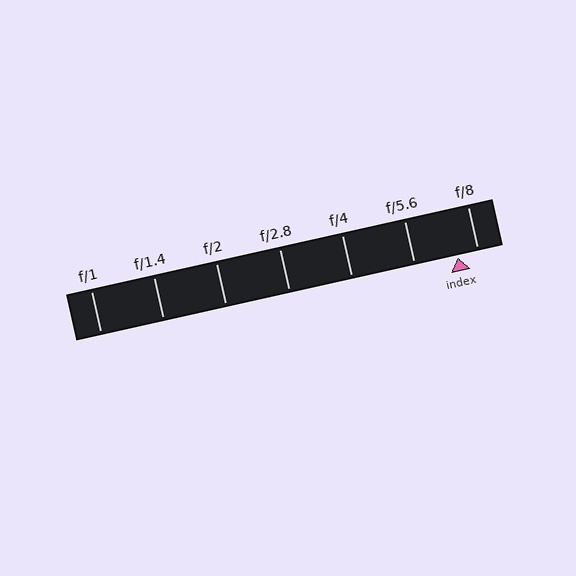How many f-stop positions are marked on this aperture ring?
There are 7 f-stop positions marked.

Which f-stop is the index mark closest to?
The index mark is closest to f/8.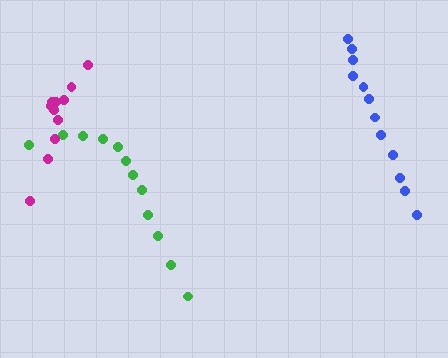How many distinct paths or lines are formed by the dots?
There are 3 distinct paths.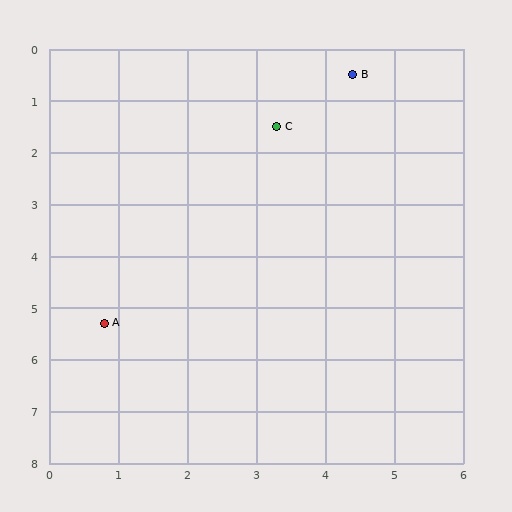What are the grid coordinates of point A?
Point A is at approximately (0.8, 5.3).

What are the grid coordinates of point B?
Point B is at approximately (4.4, 0.5).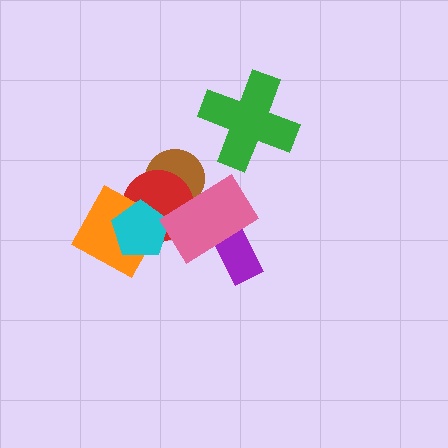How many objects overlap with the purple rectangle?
1 object overlaps with the purple rectangle.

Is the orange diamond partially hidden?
Yes, it is partially covered by another shape.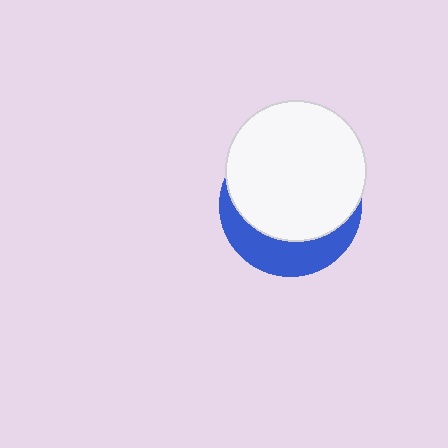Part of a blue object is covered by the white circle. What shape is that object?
It is a circle.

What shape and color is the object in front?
The object in front is a white circle.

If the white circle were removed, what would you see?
You would see the complete blue circle.